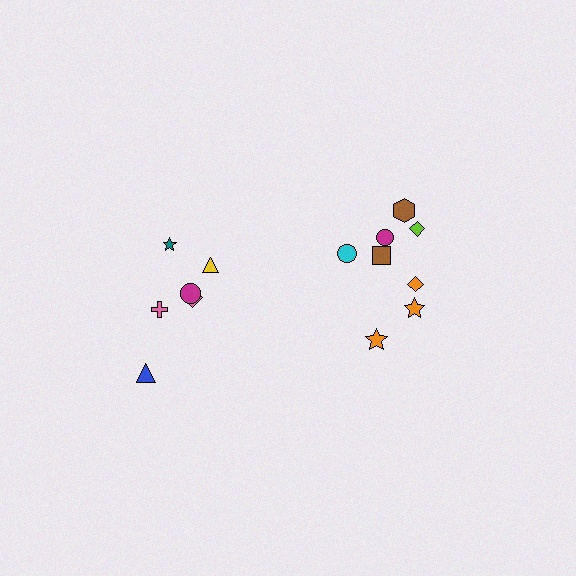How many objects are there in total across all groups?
There are 14 objects.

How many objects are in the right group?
There are 8 objects.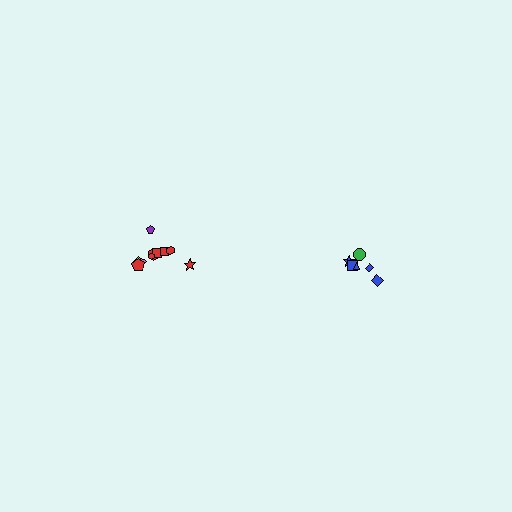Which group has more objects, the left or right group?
The left group.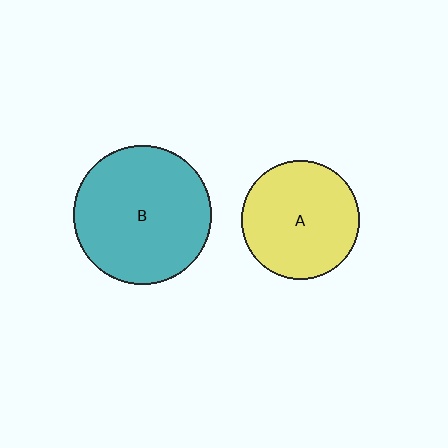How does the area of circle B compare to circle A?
Approximately 1.4 times.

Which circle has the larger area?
Circle B (teal).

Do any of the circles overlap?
No, none of the circles overlap.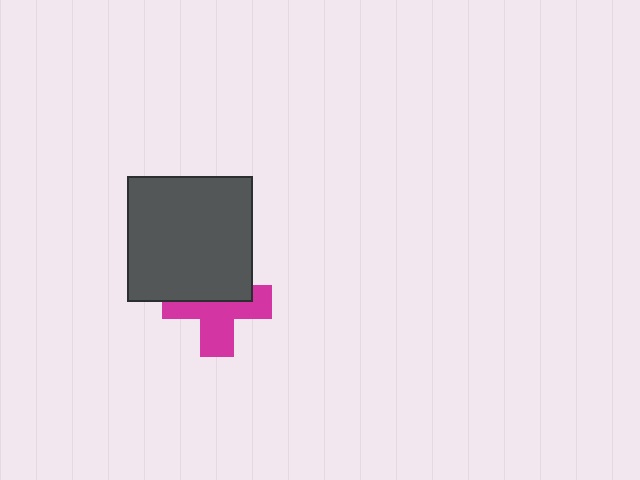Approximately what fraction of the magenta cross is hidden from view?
Roughly 44% of the magenta cross is hidden behind the dark gray square.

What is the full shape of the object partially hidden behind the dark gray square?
The partially hidden object is a magenta cross.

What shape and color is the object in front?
The object in front is a dark gray square.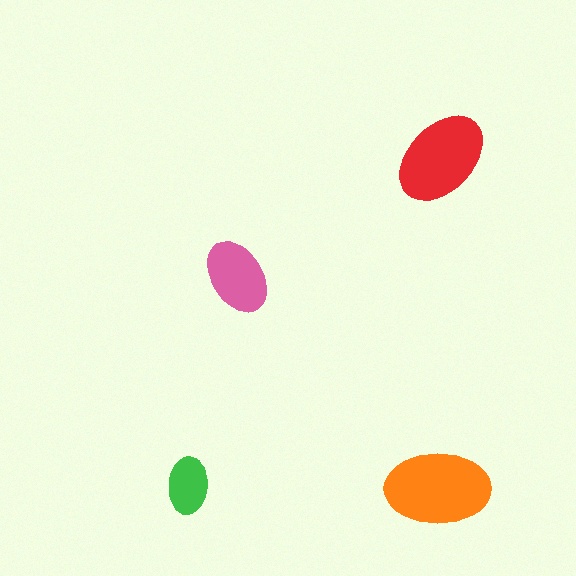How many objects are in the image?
There are 4 objects in the image.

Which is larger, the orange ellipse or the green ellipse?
The orange one.